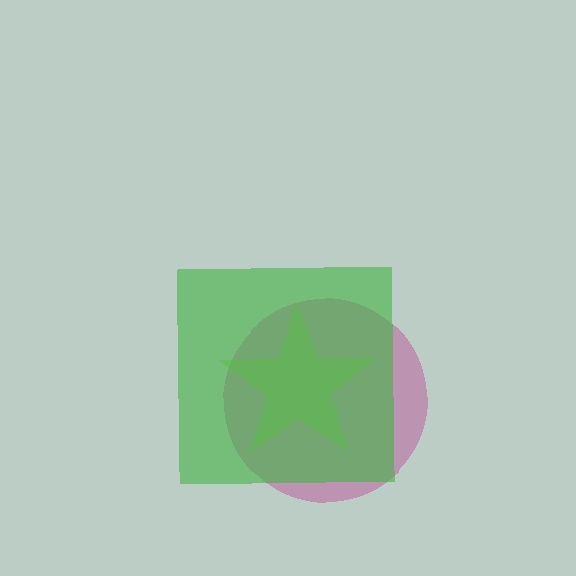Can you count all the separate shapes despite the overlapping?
Yes, there are 3 separate shapes.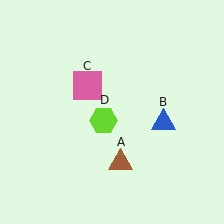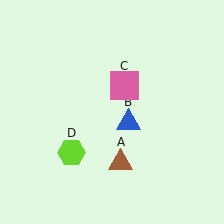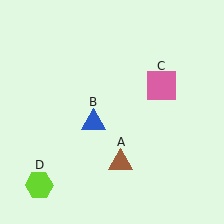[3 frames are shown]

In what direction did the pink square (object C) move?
The pink square (object C) moved right.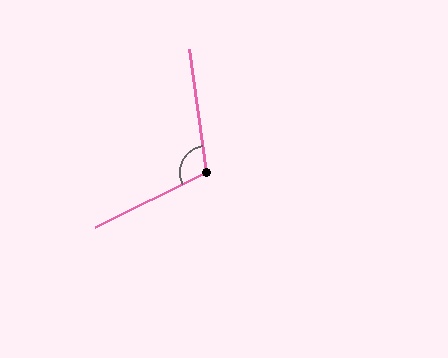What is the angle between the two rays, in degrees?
Approximately 109 degrees.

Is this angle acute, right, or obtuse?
It is obtuse.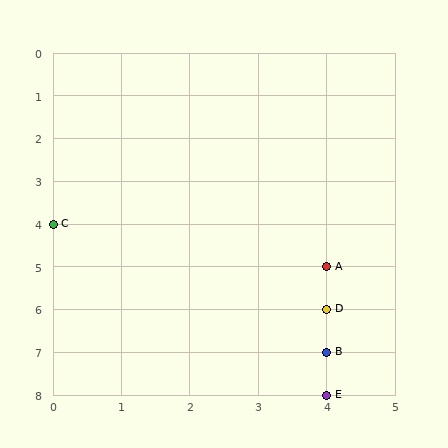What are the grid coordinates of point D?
Point D is at grid coordinates (4, 6).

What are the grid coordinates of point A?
Point A is at grid coordinates (4, 5).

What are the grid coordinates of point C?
Point C is at grid coordinates (0, 4).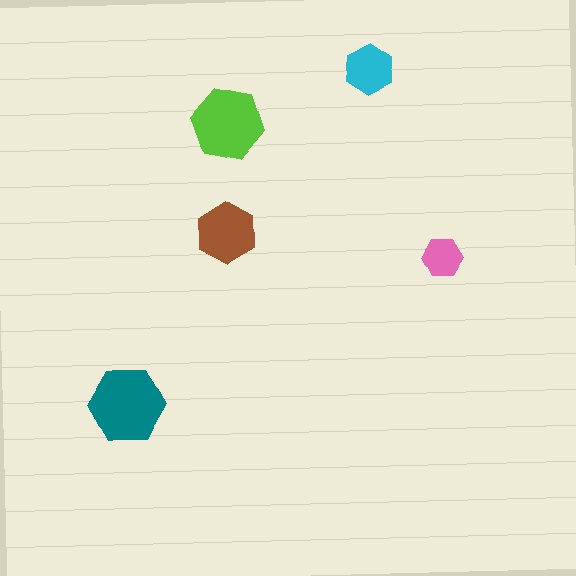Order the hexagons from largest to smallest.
the teal one, the lime one, the brown one, the cyan one, the pink one.